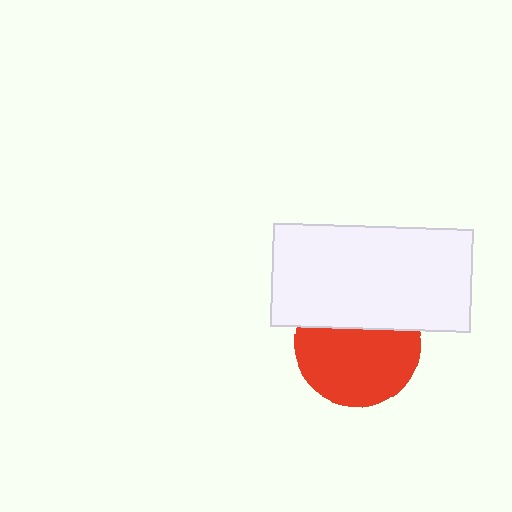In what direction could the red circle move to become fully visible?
The red circle could move down. That would shift it out from behind the white rectangle entirely.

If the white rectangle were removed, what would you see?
You would see the complete red circle.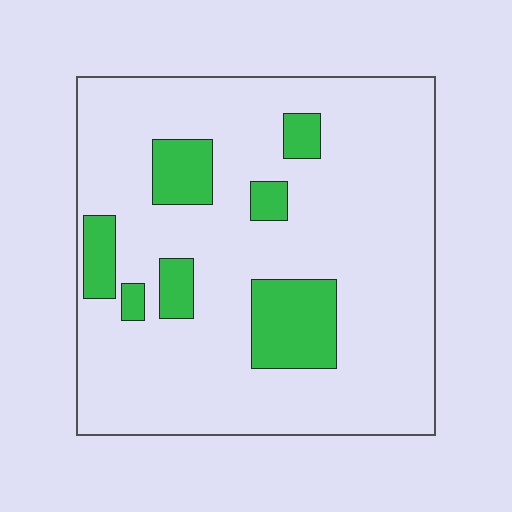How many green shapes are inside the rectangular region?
7.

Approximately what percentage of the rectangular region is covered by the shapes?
Approximately 15%.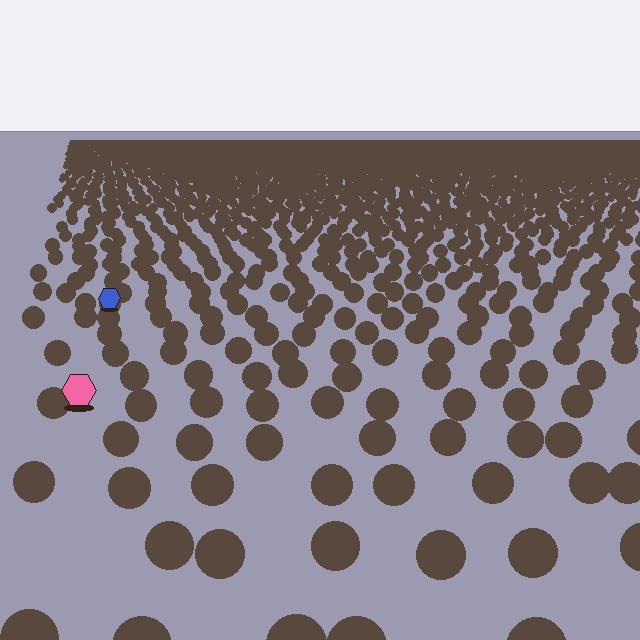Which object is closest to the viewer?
The pink hexagon is closest. The texture marks near it are larger and more spread out.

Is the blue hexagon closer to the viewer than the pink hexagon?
No. The pink hexagon is closer — you can tell from the texture gradient: the ground texture is coarser near it.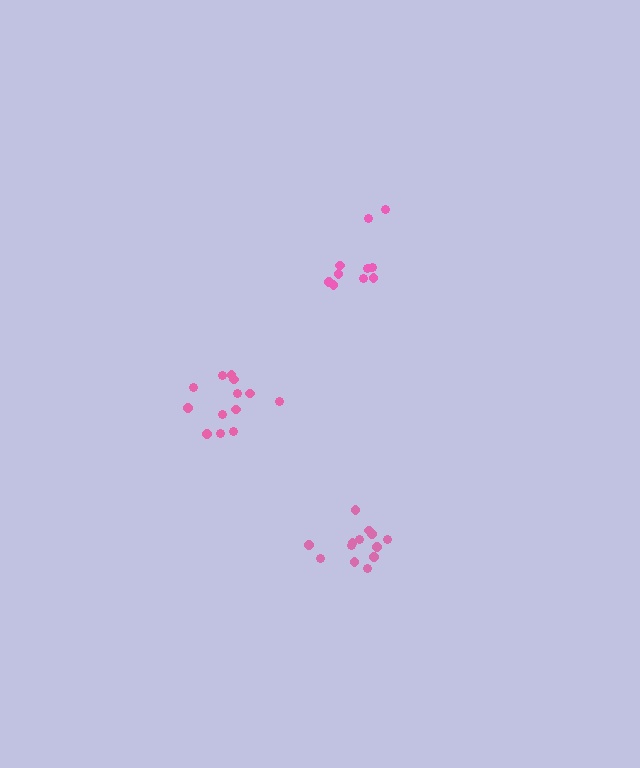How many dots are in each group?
Group 1: 10 dots, Group 2: 13 dots, Group 3: 13 dots (36 total).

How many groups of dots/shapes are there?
There are 3 groups.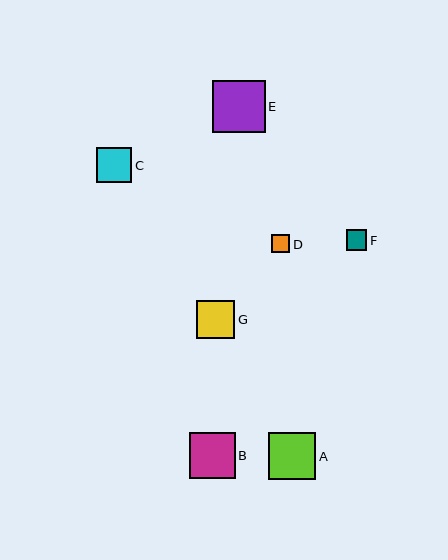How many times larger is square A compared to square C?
Square A is approximately 1.4 times the size of square C.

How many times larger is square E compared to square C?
Square E is approximately 1.5 times the size of square C.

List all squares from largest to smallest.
From largest to smallest: E, A, B, G, C, F, D.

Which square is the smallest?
Square D is the smallest with a size of approximately 19 pixels.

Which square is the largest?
Square E is the largest with a size of approximately 53 pixels.